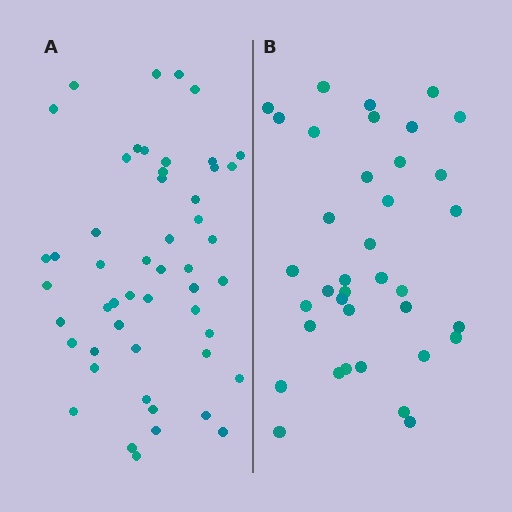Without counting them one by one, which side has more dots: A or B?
Region A (the left region) has more dots.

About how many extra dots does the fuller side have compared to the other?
Region A has approximately 15 more dots than region B.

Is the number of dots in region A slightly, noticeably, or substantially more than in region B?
Region A has noticeably more, but not dramatically so. The ratio is roughly 1.4 to 1.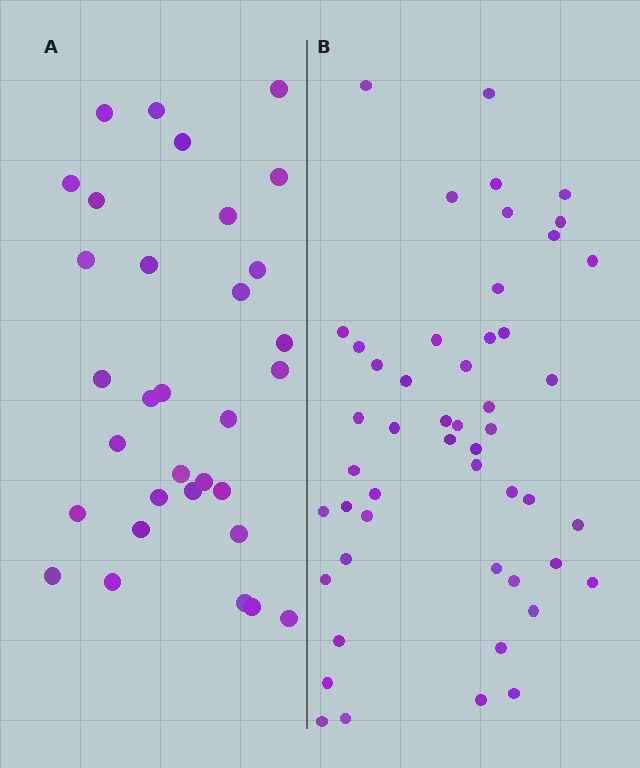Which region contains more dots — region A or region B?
Region B (the right region) has more dots.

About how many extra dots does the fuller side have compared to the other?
Region B has approximately 20 more dots than region A.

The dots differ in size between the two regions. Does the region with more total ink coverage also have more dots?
No. Region A has more total ink coverage because its dots are larger, but region B actually contains more individual dots. Total area can be misleading — the number of items is what matters here.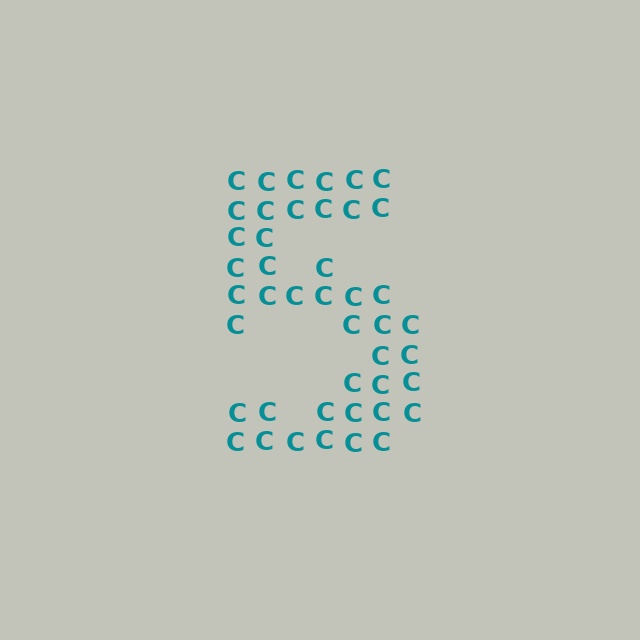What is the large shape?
The large shape is the digit 5.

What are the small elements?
The small elements are letter C's.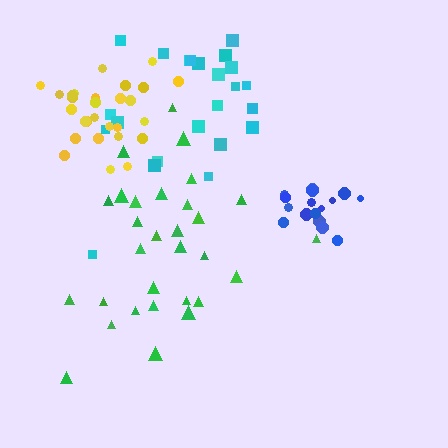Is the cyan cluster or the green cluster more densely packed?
Green.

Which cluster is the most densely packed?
Blue.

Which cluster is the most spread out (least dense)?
Cyan.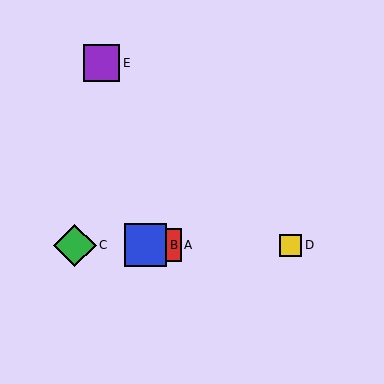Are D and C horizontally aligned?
Yes, both are at y≈245.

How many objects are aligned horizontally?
4 objects (A, B, C, D) are aligned horizontally.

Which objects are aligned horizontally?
Objects A, B, C, D are aligned horizontally.